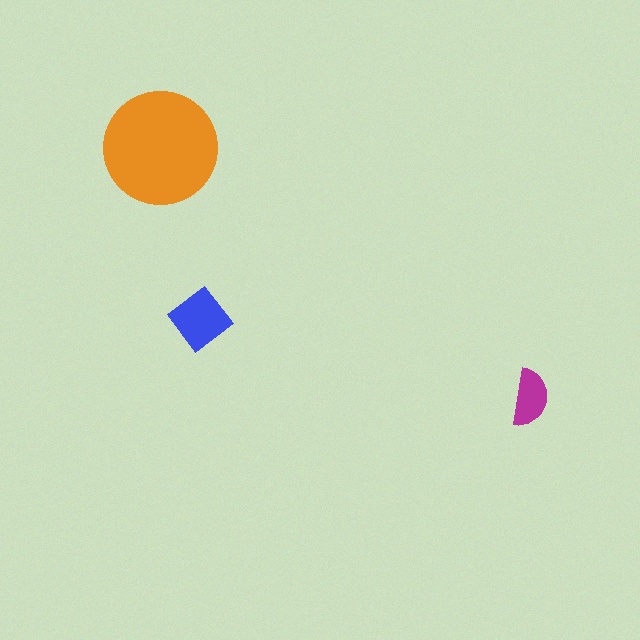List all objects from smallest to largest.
The magenta semicircle, the blue diamond, the orange circle.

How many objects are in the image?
There are 3 objects in the image.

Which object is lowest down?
The magenta semicircle is bottommost.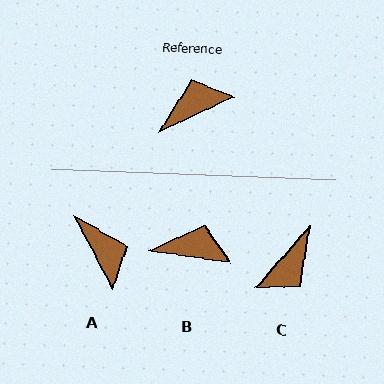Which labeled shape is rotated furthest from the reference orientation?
C, about 156 degrees away.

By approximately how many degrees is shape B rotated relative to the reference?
Approximately 33 degrees clockwise.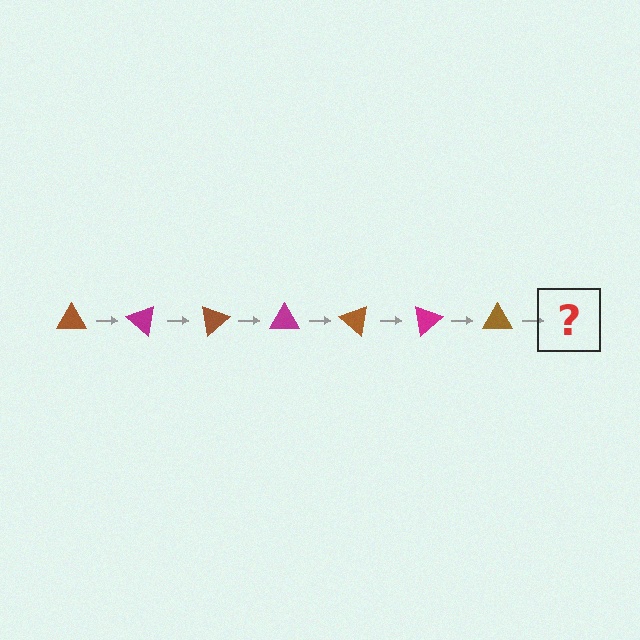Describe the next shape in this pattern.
It should be a magenta triangle, rotated 280 degrees from the start.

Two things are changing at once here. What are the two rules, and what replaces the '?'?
The two rules are that it rotates 40 degrees each step and the color cycles through brown and magenta. The '?' should be a magenta triangle, rotated 280 degrees from the start.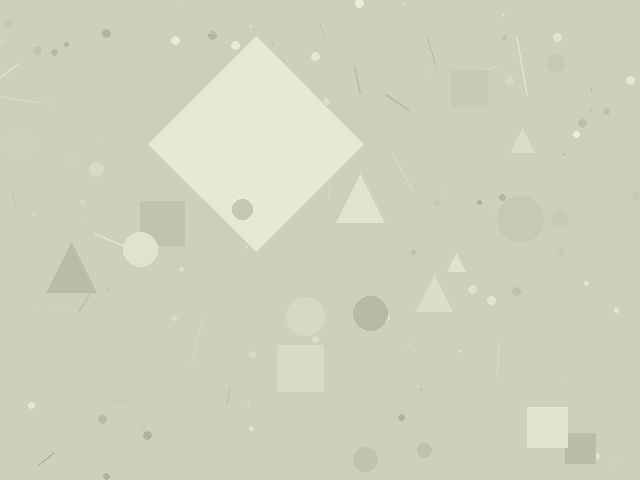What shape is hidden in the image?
A diamond is hidden in the image.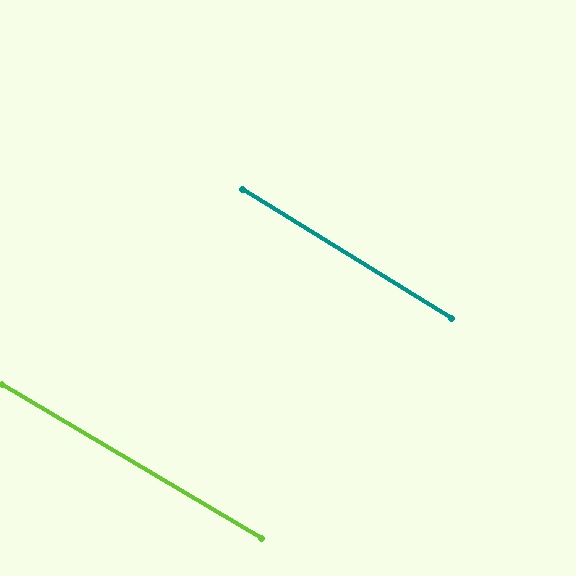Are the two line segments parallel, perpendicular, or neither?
Parallel — their directions differ by only 1.1°.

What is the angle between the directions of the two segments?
Approximately 1 degree.